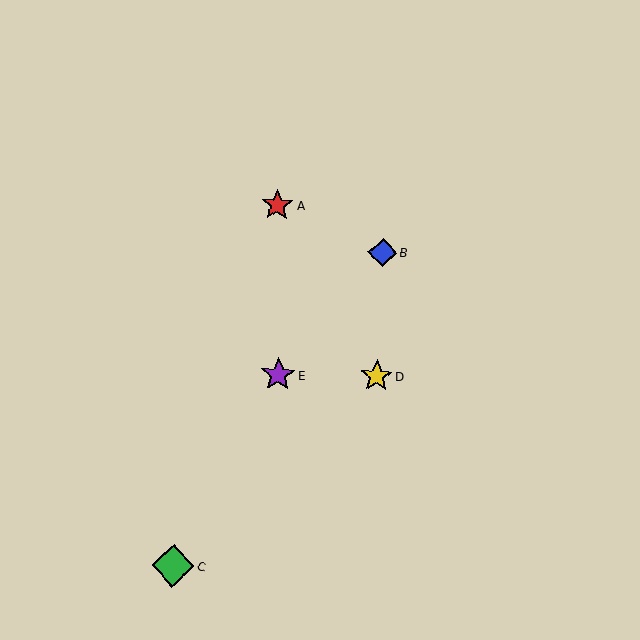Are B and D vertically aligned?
Yes, both are at x≈383.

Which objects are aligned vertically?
Objects B, D are aligned vertically.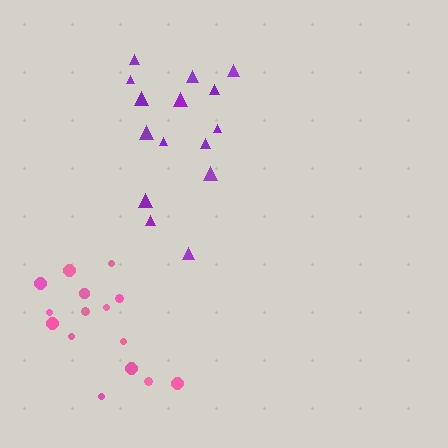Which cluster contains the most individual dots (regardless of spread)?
Pink (15).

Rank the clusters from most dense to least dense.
pink, purple.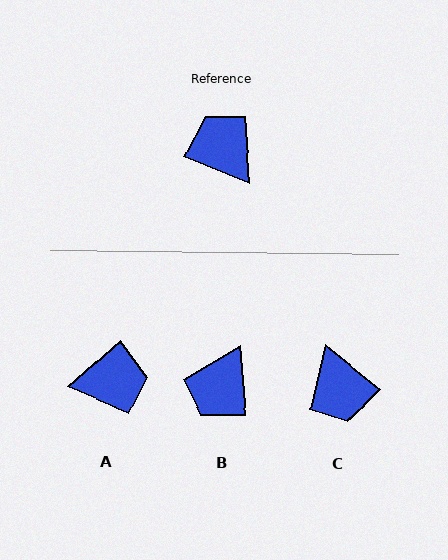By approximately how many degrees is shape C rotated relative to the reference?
Approximately 163 degrees counter-clockwise.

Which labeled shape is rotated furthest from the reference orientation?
C, about 163 degrees away.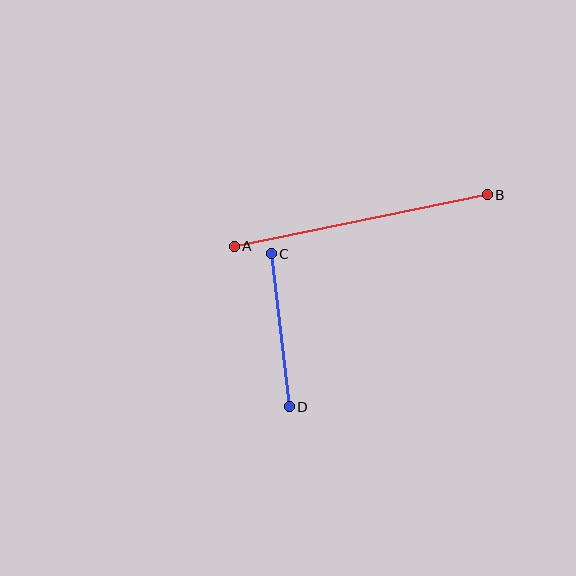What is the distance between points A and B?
The distance is approximately 258 pixels.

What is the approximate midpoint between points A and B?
The midpoint is at approximately (361, 221) pixels.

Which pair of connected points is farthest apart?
Points A and B are farthest apart.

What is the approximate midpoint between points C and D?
The midpoint is at approximately (280, 330) pixels.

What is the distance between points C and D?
The distance is approximately 154 pixels.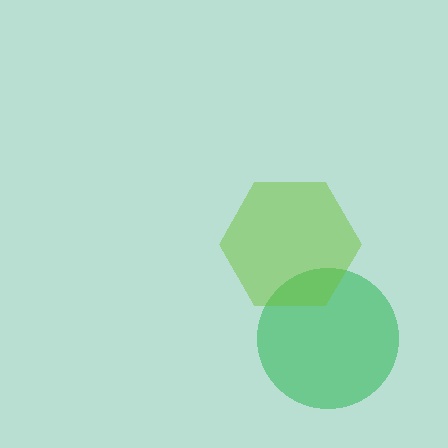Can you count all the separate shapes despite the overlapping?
Yes, there are 2 separate shapes.